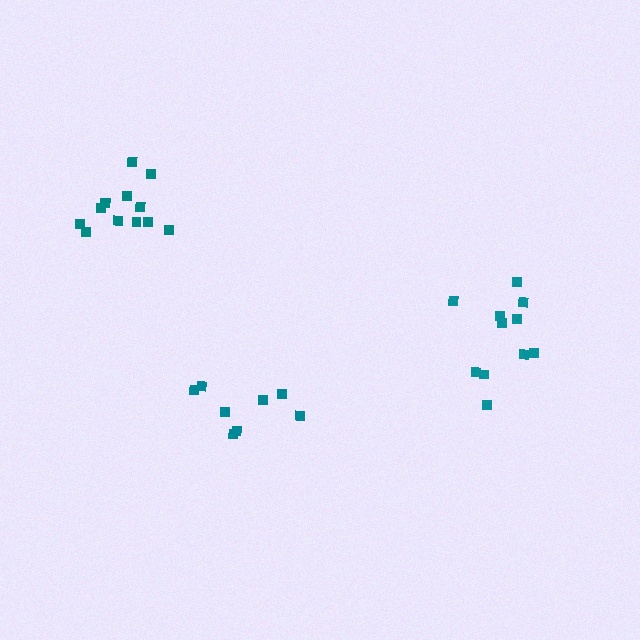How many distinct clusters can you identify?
There are 3 distinct clusters.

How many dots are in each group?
Group 1: 8 dots, Group 2: 11 dots, Group 3: 13 dots (32 total).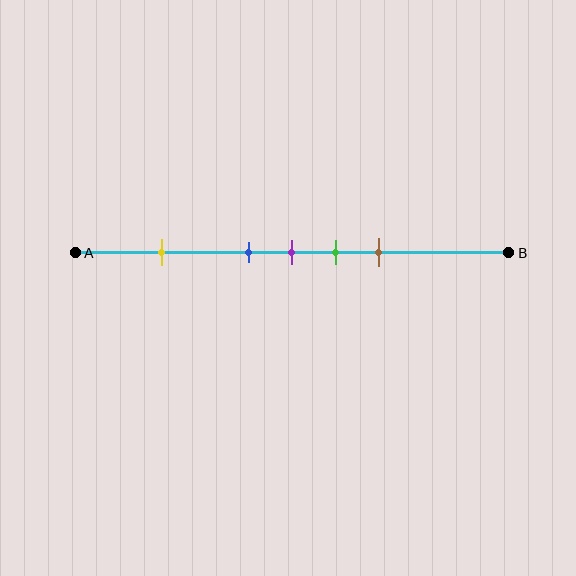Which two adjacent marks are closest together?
The blue and purple marks are the closest adjacent pair.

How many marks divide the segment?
There are 5 marks dividing the segment.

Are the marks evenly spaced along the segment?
No, the marks are not evenly spaced.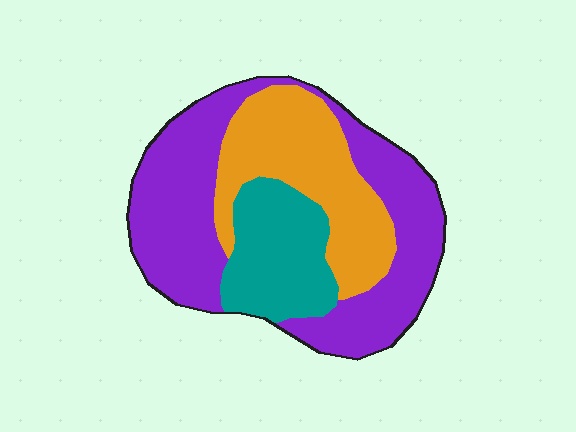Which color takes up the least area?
Teal, at roughly 20%.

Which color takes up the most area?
Purple, at roughly 50%.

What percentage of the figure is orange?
Orange covers around 30% of the figure.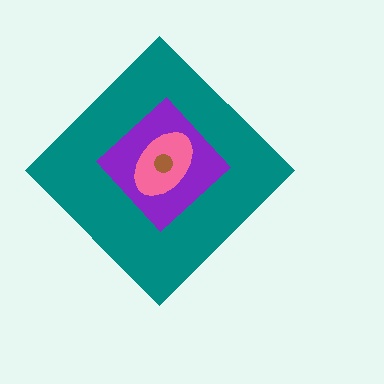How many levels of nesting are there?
4.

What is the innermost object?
The brown circle.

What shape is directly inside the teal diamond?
The purple diamond.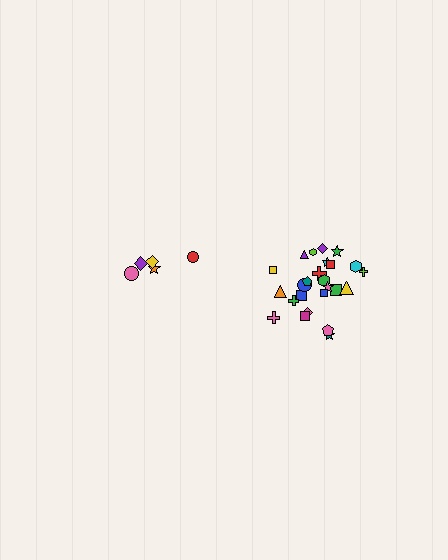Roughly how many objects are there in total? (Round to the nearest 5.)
Roughly 30 objects in total.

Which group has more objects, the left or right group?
The right group.